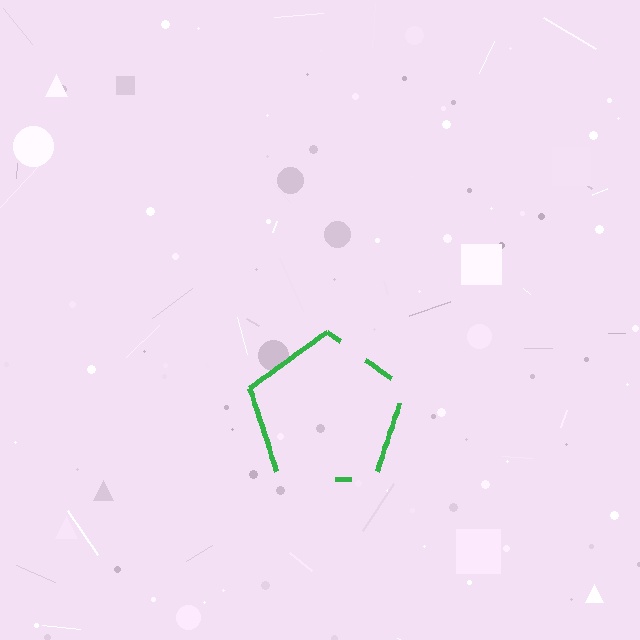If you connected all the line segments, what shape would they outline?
They would outline a pentagon.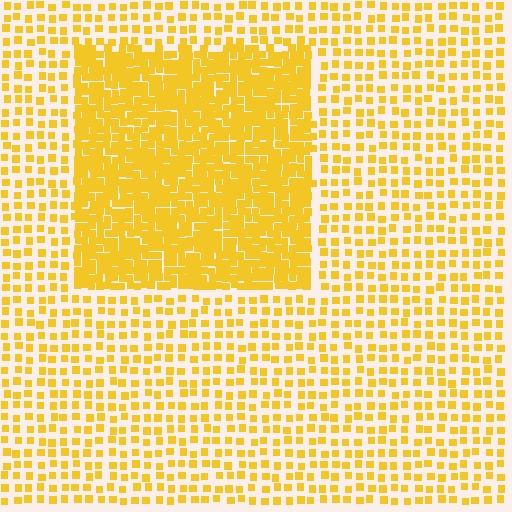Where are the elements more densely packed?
The elements are more densely packed inside the rectangle boundary.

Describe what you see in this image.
The image contains small yellow elements arranged at two different densities. A rectangle-shaped region is visible where the elements are more densely packed than the surrounding area.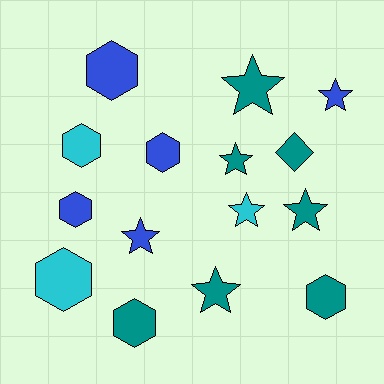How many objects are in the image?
There are 15 objects.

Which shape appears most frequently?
Hexagon, with 7 objects.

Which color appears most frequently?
Teal, with 7 objects.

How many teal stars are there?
There are 4 teal stars.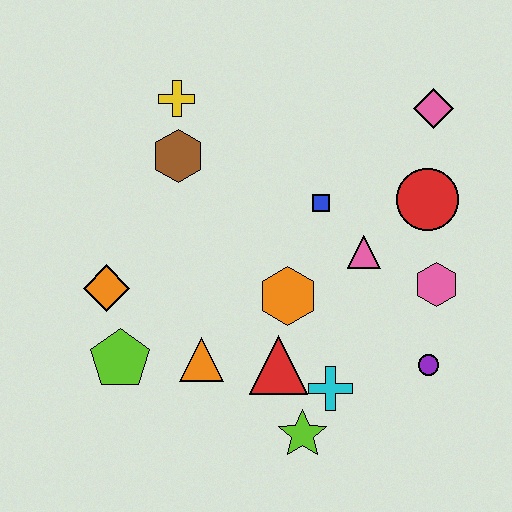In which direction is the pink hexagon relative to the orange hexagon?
The pink hexagon is to the right of the orange hexagon.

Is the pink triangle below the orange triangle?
No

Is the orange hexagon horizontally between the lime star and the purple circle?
No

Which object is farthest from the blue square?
The lime pentagon is farthest from the blue square.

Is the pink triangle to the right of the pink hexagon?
No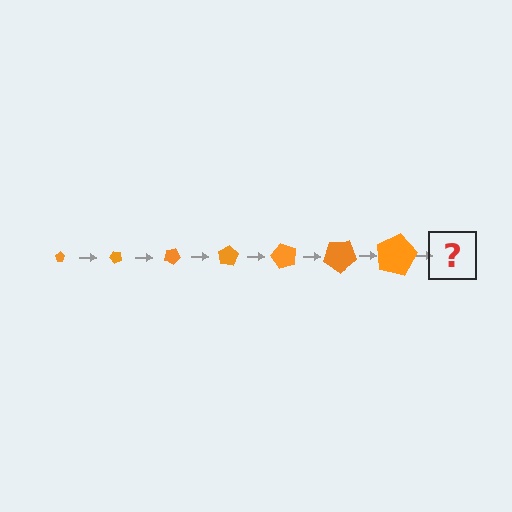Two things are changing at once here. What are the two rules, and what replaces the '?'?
The two rules are that the pentagon grows larger each step and it rotates 50 degrees each step. The '?' should be a pentagon, larger than the previous one and rotated 350 degrees from the start.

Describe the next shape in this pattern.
It should be a pentagon, larger than the previous one and rotated 350 degrees from the start.